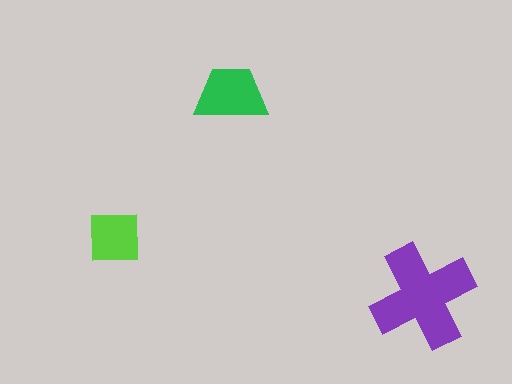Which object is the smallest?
The lime square.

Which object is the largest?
The purple cross.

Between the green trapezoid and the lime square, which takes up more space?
The green trapezoid.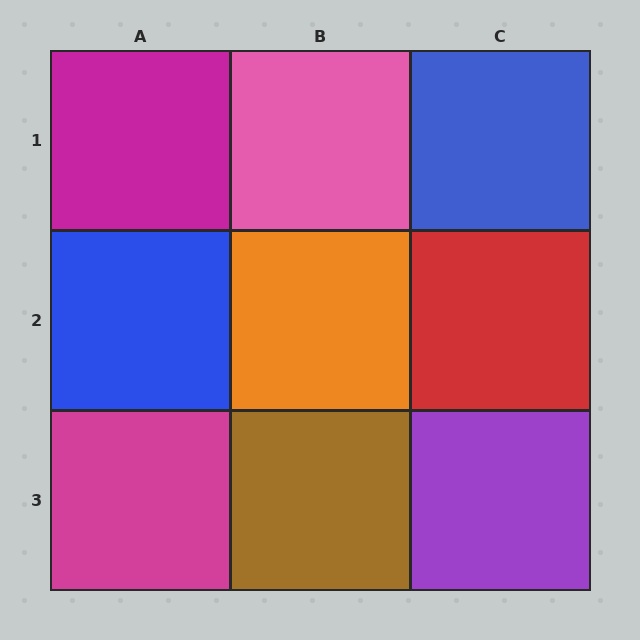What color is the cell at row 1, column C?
Blue.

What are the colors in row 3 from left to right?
Magenta, brown, purple.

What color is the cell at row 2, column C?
Red.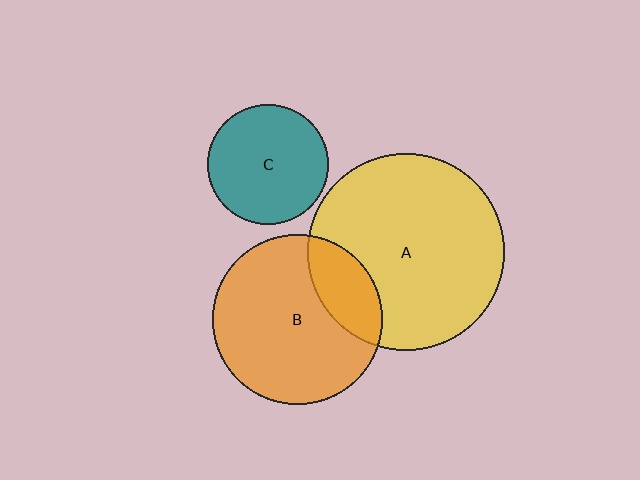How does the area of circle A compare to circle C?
Approximately 2.7 times.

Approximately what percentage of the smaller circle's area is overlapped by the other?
Approximately 20%.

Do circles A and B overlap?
Yes.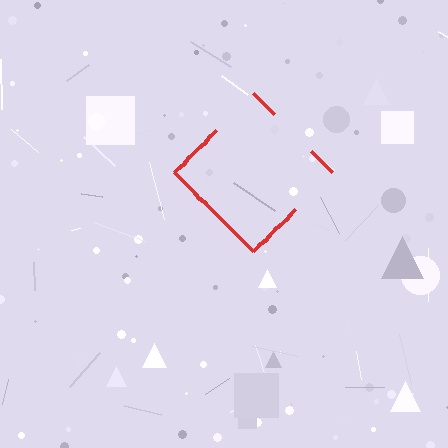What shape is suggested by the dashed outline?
The dashed outline suggests a diamond.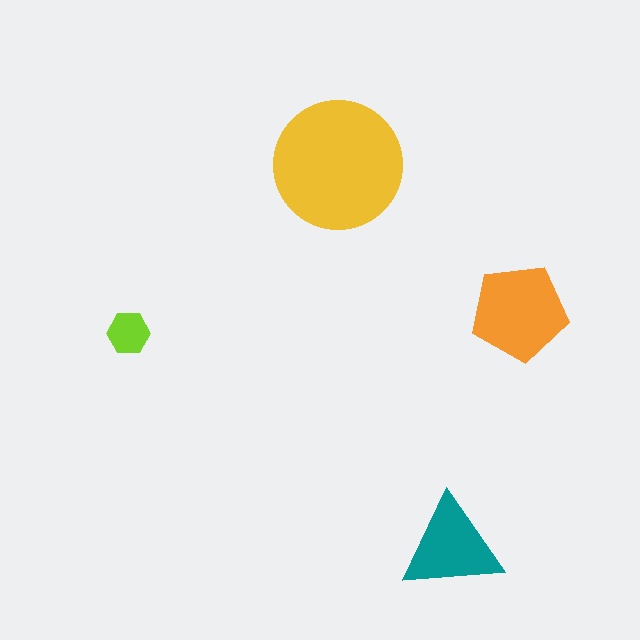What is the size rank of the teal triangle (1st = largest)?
3rd.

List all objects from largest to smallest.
The yellow circle, the orange pentagon, the teal triangle, the lime hexagon.